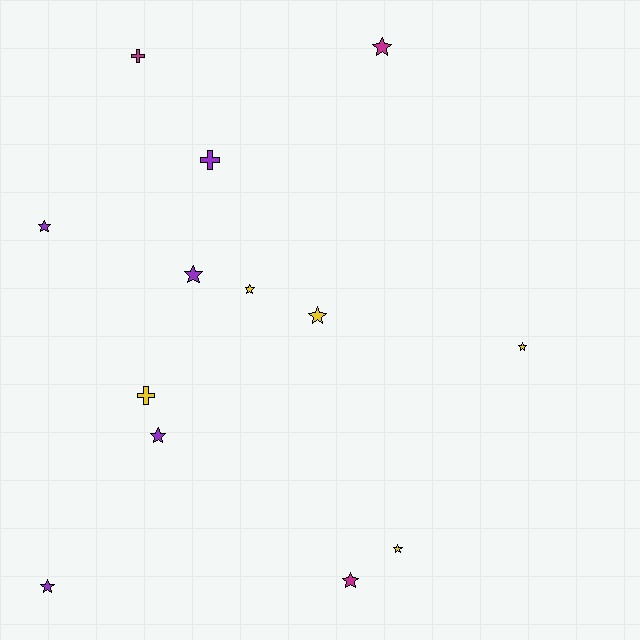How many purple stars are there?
There are 4 purple stars.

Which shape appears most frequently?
Star, with 10 objects.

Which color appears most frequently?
Yellow, with 5 objects.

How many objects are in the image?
There are 13 objects.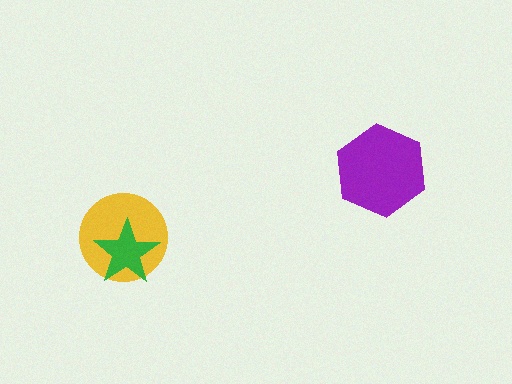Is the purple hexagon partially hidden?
No, no other shape covers it.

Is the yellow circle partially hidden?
Yes, it is partially covered by another shape.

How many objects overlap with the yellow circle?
1 object overlaps with the yellow circle.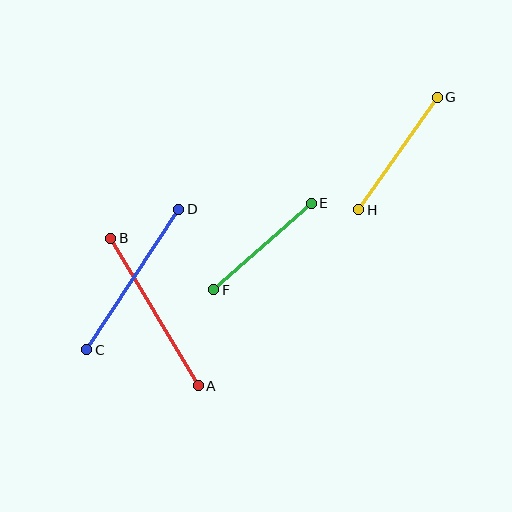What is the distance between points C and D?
The distance is approximately 168 pixels.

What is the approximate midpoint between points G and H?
The midpoint is at approximately (398, 153) pixels.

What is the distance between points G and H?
The distance is approximately 137 pixels.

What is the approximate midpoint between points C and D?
The midpoint is at approximately (133, 280) pixels.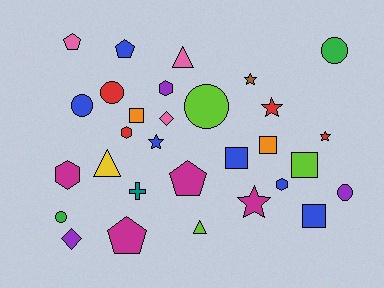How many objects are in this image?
There are 30 objects.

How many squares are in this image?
There are 5 squares.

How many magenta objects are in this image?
There are 4 magenta objects.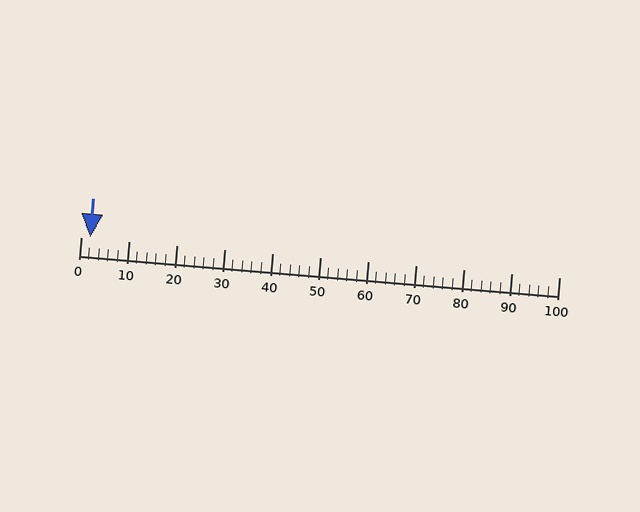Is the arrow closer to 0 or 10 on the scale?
The arrow is closer to 0.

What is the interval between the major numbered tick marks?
The major tick marks are spaced 10 units apart.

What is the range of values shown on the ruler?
The ruler shows values from 0 to 100.